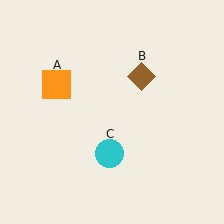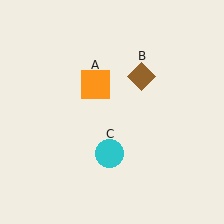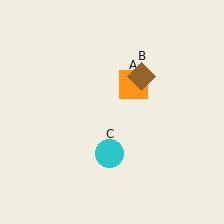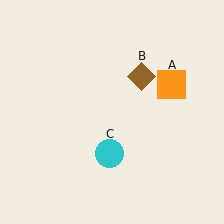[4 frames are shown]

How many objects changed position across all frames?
1 object changed position: orange square (object A).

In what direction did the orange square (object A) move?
The orange square (object A) moved right.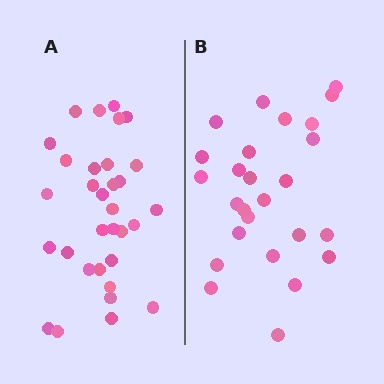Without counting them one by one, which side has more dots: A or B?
Region A (the left region) has more dots.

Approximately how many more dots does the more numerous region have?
Region A has about 6 more dots than region B.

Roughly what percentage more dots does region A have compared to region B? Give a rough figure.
About 25% more.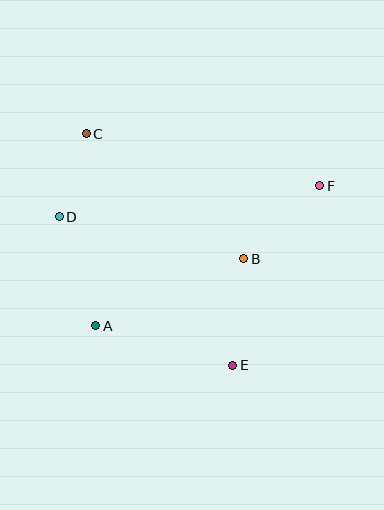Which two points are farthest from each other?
Points C and E are farthest from each other.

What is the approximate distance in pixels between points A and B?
The distance between A and B is approximately 163 pixels.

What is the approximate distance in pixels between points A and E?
The distance between A and E is approximately 142 pixels.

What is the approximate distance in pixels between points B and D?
The distance between B and D is approximately 189 pixels.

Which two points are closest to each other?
Points C and D are closest to each other.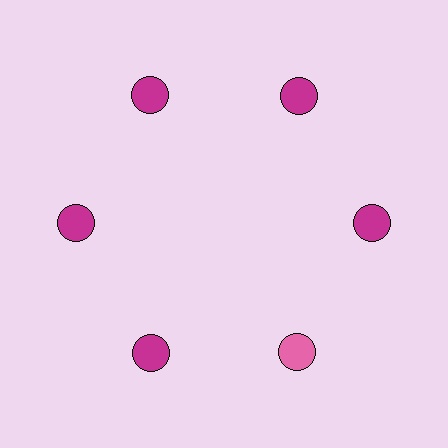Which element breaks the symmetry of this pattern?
The pink circle at roughly the 5 o'clock position breaks the symmetry. All other shapes are magenta circles.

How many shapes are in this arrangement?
There are 6 shapes arranged in a ring pattern.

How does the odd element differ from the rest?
It has a different color: pink instead of magenta.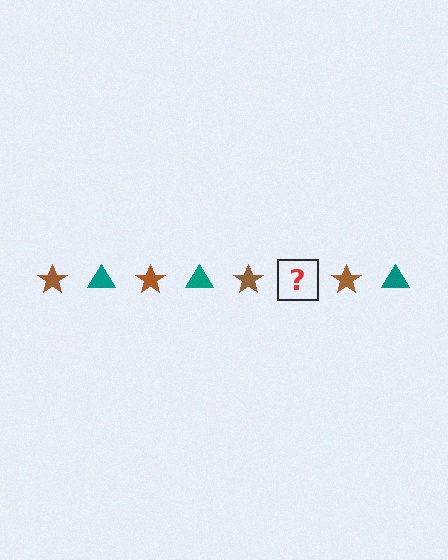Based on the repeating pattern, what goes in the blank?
The blank should be a teal triangle.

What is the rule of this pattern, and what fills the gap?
The rule is that the pattern alternates between brown star and teal triangle. The gap should be filled with a teal triangle.